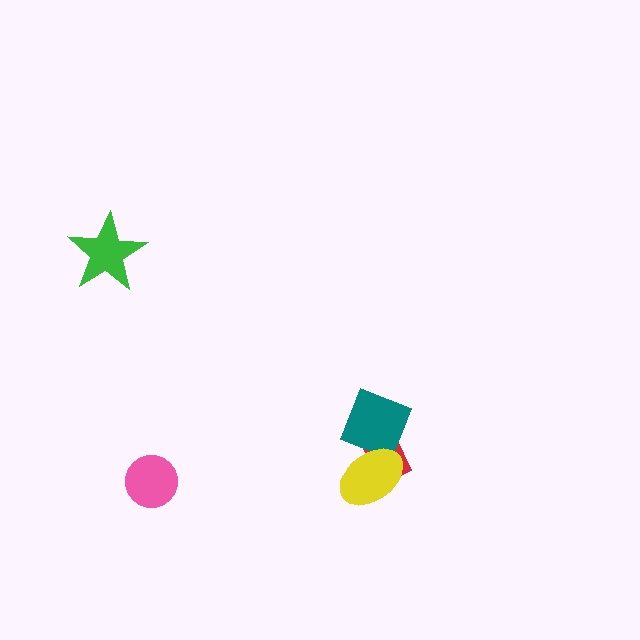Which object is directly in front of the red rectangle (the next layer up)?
The teal square is directly in front of the red rectangle.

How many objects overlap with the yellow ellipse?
2 objects overlap with the yellow ellipse.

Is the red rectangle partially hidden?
Yes, it is partially covered by another shape.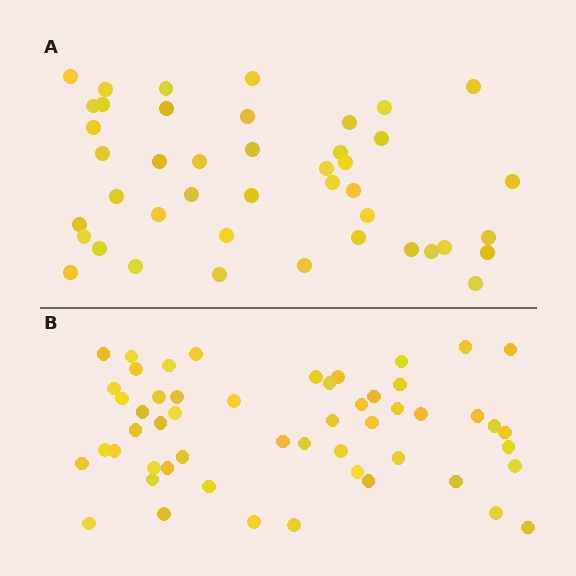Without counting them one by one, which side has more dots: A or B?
Region B (the bottom region) has more dots.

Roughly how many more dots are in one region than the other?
Region B has roughly 10 or so more dots than region A.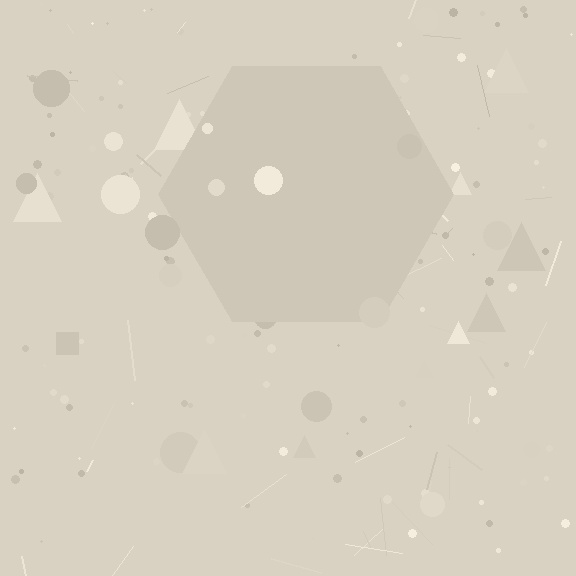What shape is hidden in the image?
A hexagon is hidden in the image.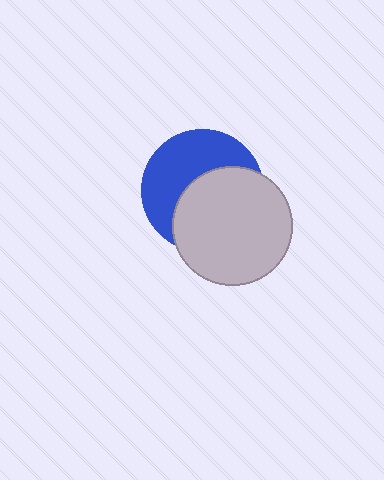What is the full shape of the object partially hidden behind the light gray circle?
The partially hidden object is a blue circle.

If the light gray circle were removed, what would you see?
You would see the complete blue circle.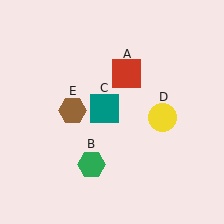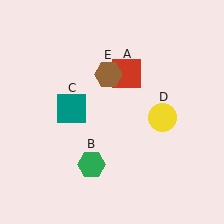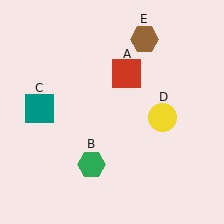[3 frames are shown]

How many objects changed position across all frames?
2 objects changed position: teal square (object C), brown hexagon (object E).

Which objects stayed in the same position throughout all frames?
Red square (object A) and green hexagon (object B) and yellow circle (object D) remained stationary.